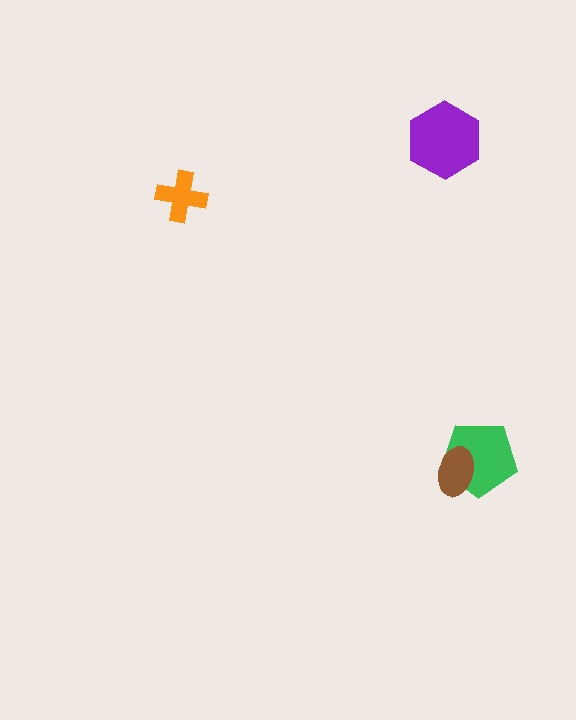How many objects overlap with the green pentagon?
1 object overlaps with the green pentagon.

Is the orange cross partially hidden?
No, no other shape covers it.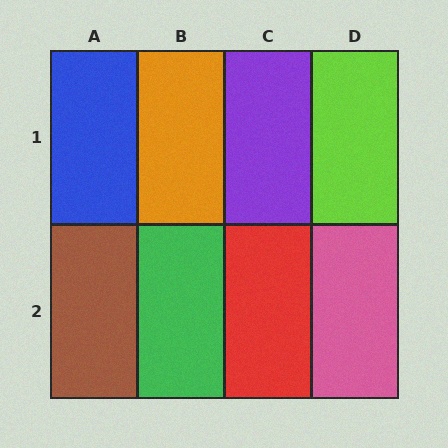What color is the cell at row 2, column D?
Pink.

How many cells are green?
1 cell is green.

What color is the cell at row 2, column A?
Brown.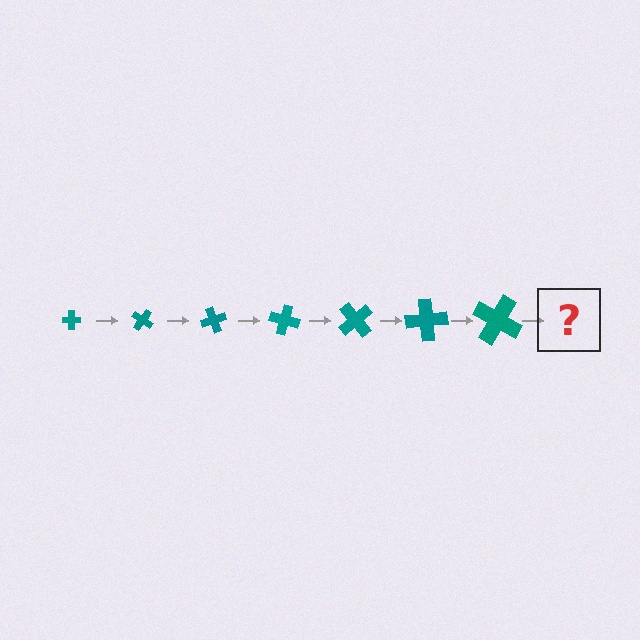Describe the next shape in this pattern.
It should be a cross, larger than the previous one and rotated 245 degrees from the start.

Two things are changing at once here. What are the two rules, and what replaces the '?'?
The two rules are that the cross grows larger each step and it rotates 35 degrees each step. The '?' should be a cross, larger than the previous one and rotated 245 degrees from the start.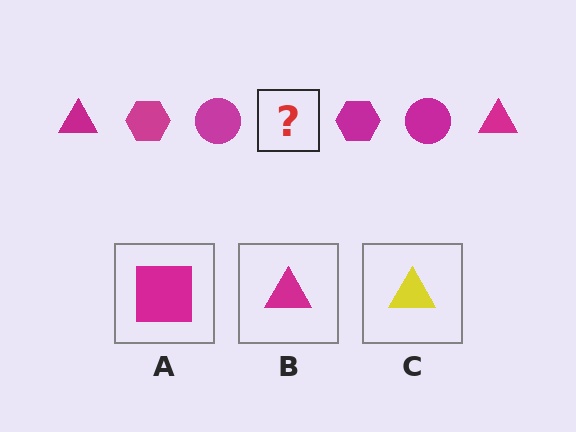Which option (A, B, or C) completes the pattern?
B.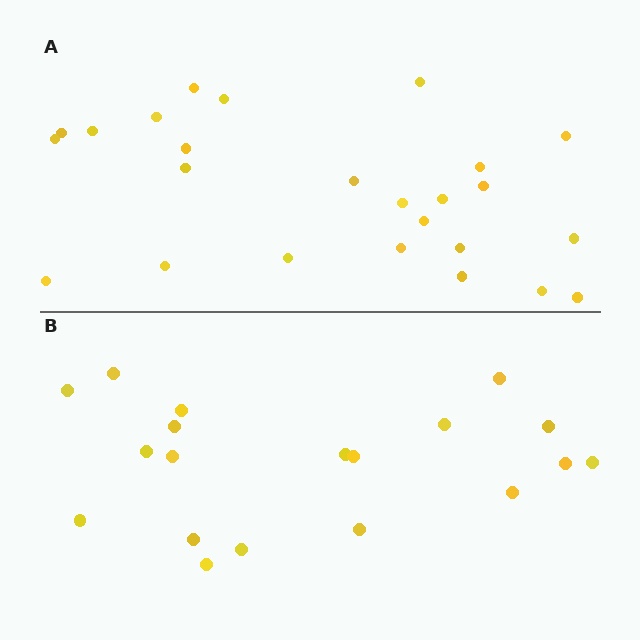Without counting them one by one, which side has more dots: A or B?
Region A (the top region) has more dots.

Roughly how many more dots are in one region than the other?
Region A has about 6 more dots than region B.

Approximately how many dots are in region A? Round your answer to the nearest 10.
About 20 dots. (The exact count is 25, which rounds to 20.)